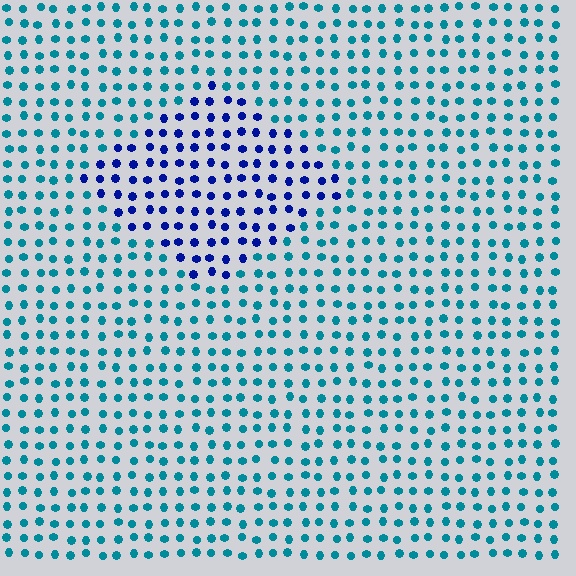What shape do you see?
I see a diamond.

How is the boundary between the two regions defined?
The boundary is defined purely by a slight shift in hue (about 47 degrees). Spacing, size, and orientation are identical on both sides.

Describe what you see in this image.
The image is filled with small teal elements in a uniform arrangement. A diamond-shaped region is visible where the elements are tinted to a slightly different hue, forming a subtle color boundary.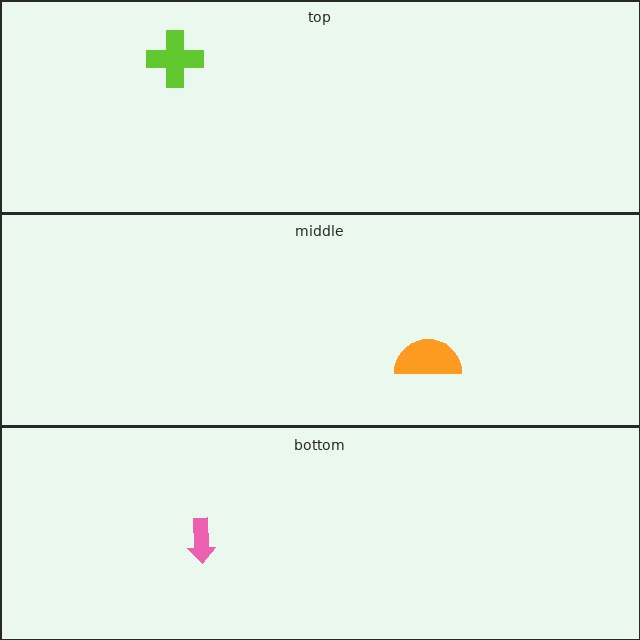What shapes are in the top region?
The lime cross.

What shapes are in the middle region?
The orange semicircle.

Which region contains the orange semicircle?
The middle region.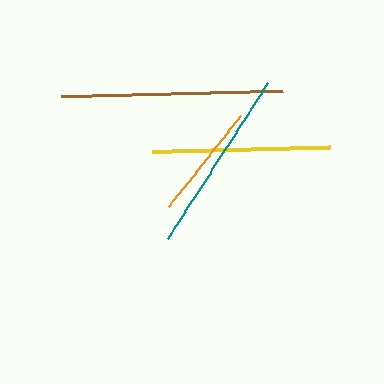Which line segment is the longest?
The brown line is the longest at approximately 222 pixels.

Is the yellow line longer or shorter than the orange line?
The yellow line is longer than the orange line.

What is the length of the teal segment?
The teal segment is approximately 185 pixels long.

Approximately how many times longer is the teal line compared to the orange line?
The teal line is approximately 1.6 times the length of the orange line.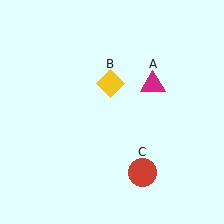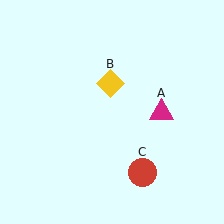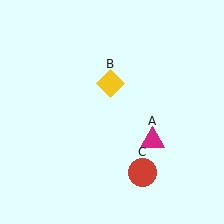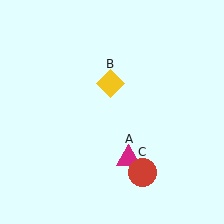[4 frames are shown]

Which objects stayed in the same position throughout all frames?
Yellow diamond (object B) and red circle (object C) remained stationary.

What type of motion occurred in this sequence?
The magenta triangle (object A) rotated clockwise around the center of the scene.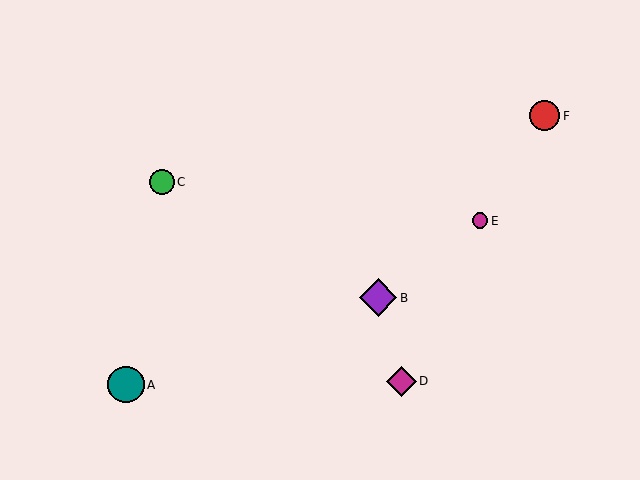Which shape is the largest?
The purple diamond (labeled B) is the largest.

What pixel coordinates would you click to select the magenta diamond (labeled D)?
Click at (401, 381) to select the magenta diamond D.